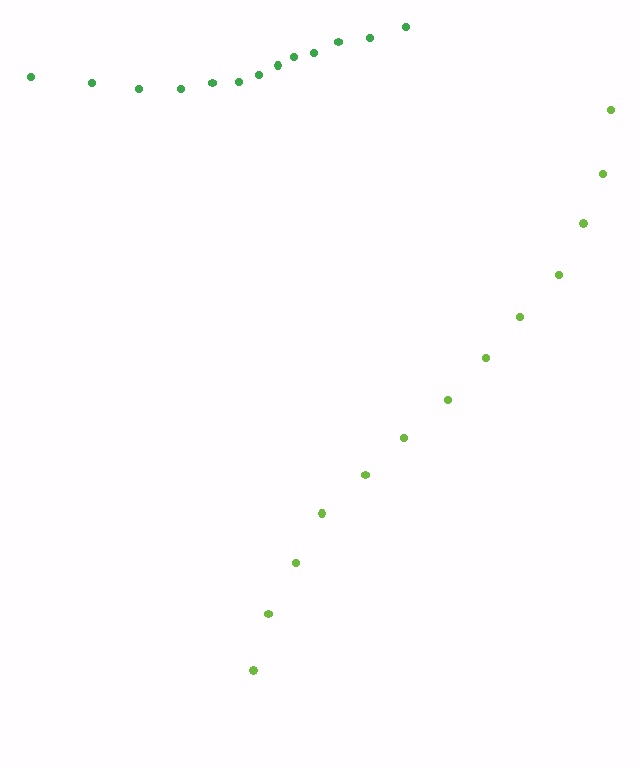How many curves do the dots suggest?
There are 2 distinct paths.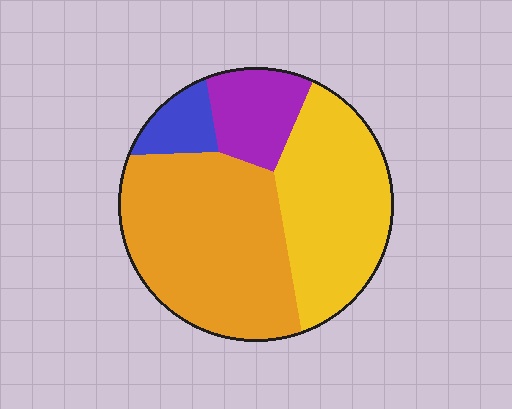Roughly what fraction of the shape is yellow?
Yellow covers about 35% of the shape.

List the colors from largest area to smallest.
From largest to smallest: orange, yellow, purple, blue.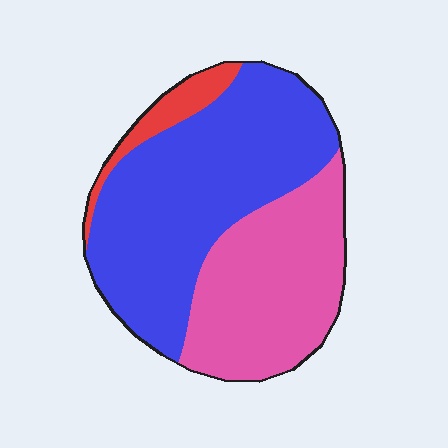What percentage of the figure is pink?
Pink covers around 40% of the figure.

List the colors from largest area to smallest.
From largest to smallest: blue, pink, red.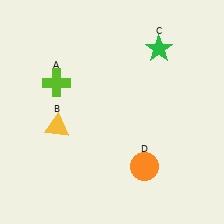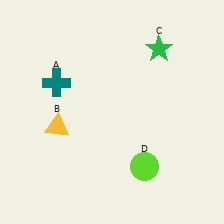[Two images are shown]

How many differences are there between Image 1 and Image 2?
There are 2 differences between the two images.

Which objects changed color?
A changed from lime to teal. D changed from orange to lime.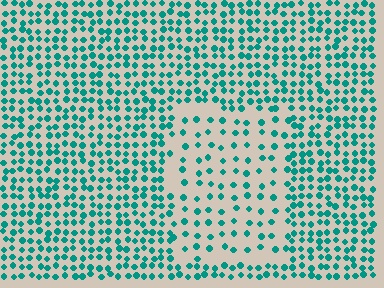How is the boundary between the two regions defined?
The boundary is defined by a change in element density (approximately 2.1x ratio). All elements are the same color, size, and shape.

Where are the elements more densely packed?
The elements are more densely packed outside the rectangle boundary.